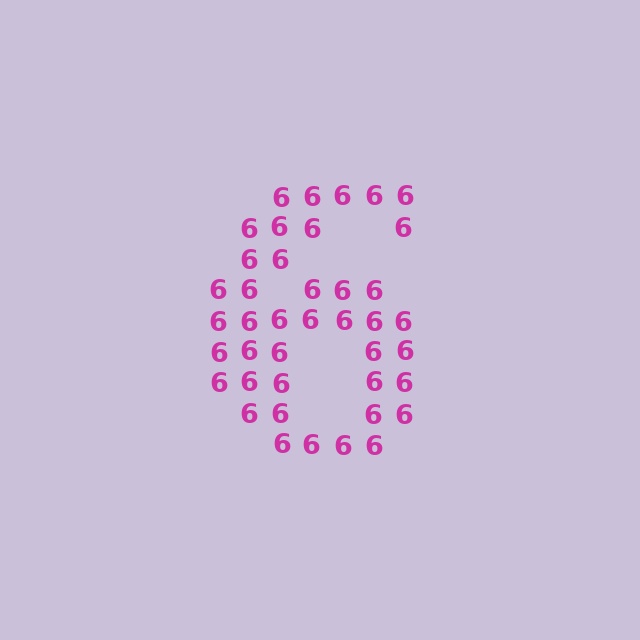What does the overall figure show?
The overall figure shows the digit 6.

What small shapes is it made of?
It is made of small digit 6's.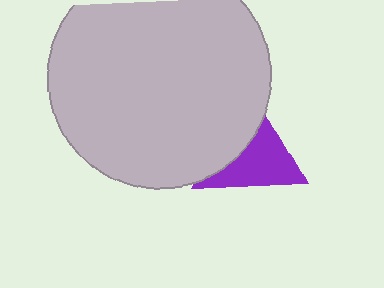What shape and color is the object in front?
The object in front is a light gray circle.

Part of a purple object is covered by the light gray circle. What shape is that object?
It is a triangle.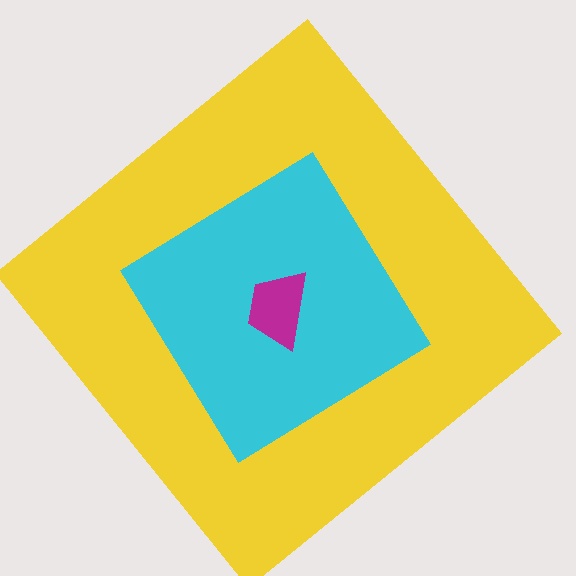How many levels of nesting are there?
3.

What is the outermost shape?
The yellow diamond.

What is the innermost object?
The magenta trapezoid.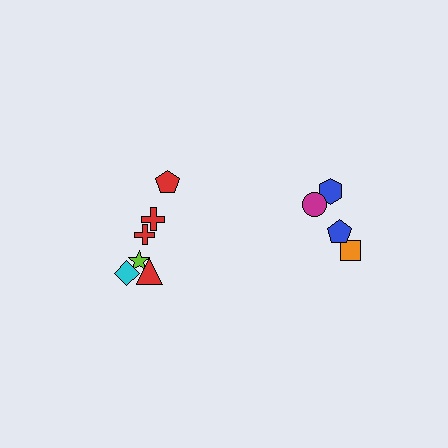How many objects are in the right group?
There are 4 objects.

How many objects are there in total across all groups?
There are 10 objects.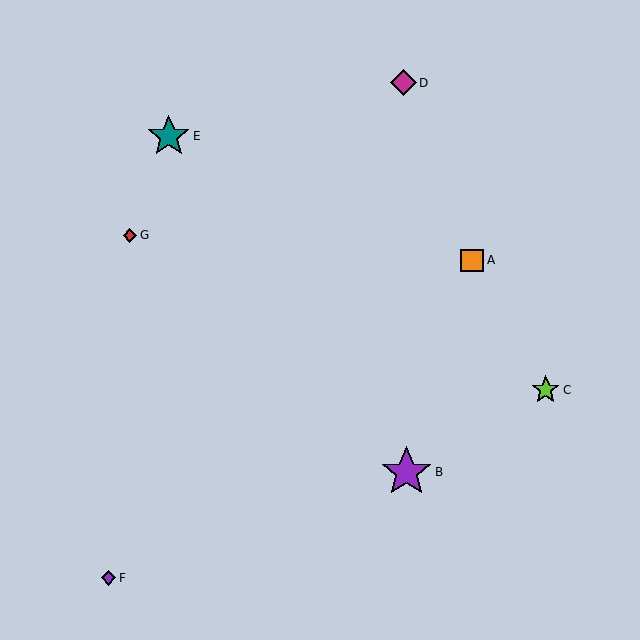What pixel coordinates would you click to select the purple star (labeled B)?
Click at (407, 472) to select the purple star B.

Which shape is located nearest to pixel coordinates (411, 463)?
The purple star (labeled B) at (407, 472) is nearest to that location.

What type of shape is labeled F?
Shape F is a purple diamond.